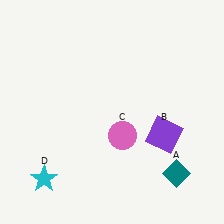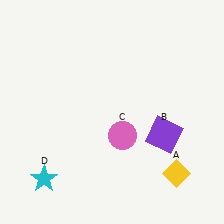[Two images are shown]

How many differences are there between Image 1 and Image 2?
There is 1 difference between the two images.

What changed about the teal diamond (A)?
In Image 1, A is teal. In Image 2, it changed to yellow.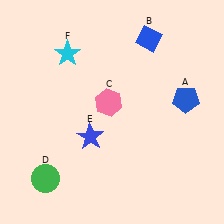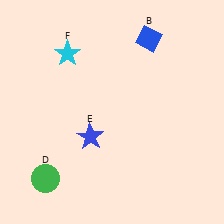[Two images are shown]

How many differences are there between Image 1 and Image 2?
There are 2 differences between the two images.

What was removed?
The pink hexagon (C), the blue pentagon (A) were removed in Image 2.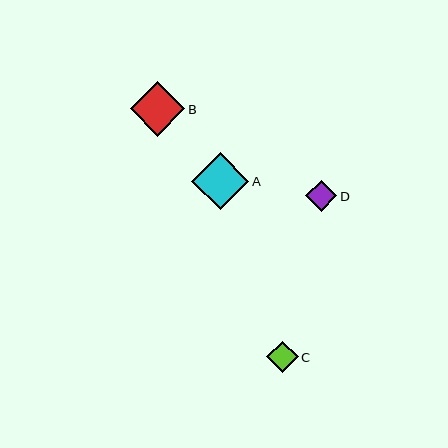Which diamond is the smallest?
Diamond D is the smallest with a size of approximately 31 pixels.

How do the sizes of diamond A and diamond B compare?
Diamond A and diamond B are approximately the same size.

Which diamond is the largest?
Diamond A is the largest with a size of approximately 57 pixels.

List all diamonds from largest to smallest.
From largest to smallest: A, B, C, D.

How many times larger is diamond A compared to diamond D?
Diamond A is approximately 1.8 times the size of diamond D.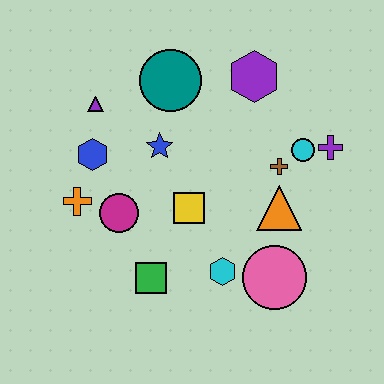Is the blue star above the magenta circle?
Yes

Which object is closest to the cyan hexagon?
The pink circle is closest to the cyan hexagon.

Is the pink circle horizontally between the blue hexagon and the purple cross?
Yes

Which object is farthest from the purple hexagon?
The green square is farthest from the purple hexagon.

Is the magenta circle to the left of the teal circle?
Yes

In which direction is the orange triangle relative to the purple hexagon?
The orange triangle is below the purple hexagon.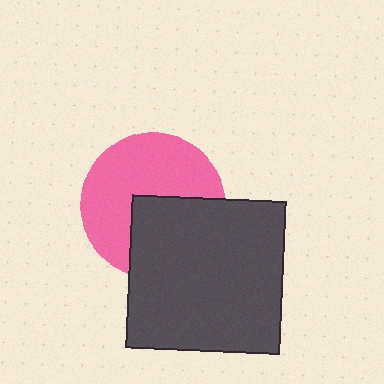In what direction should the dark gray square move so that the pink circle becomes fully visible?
The dark gray square should move toward the lower-right. That is the shortest direction to clear the overlap and leave the pink circle fully visible.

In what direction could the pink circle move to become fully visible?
The pink circle could move toward the upper-left. That would shift it out from behind the dark gray square entirely.